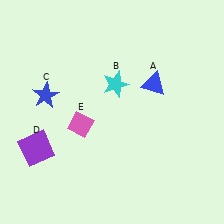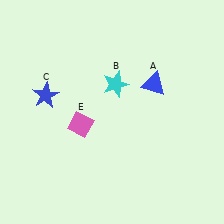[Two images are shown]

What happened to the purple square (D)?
The purple square (D) was removed in Image 2. It was in the bottom-left area of Image 1.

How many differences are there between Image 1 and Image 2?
There is 1 difference between the two images.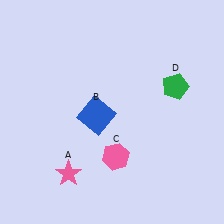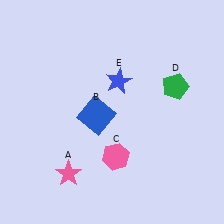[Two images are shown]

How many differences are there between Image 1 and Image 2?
There is 1 difference between the two images.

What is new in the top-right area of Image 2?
A blue star (E) was added in the top-right area of Image 2.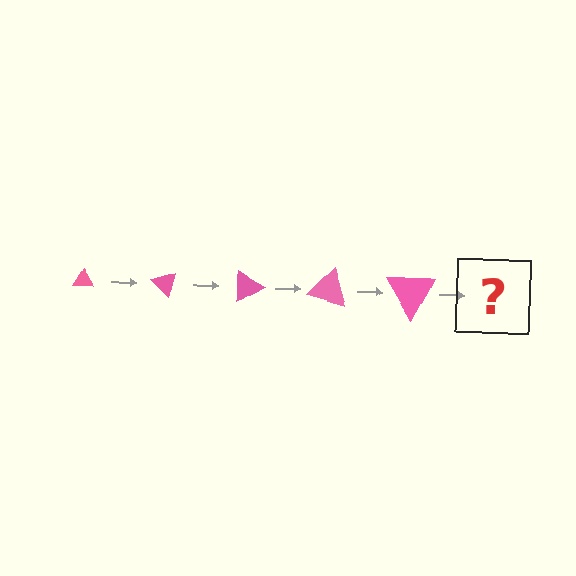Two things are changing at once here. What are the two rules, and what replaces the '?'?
The two rules are that the triangle grows larger each step and it rotates 45 degrees each step. The '?' should be a triangle, larger than the previous one and rotated 225 degrees from the start.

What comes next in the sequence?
The next element should be a triangle, larger than the previous one and rotated 225 degrees from the start.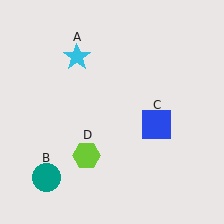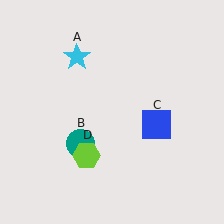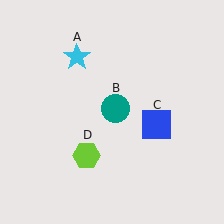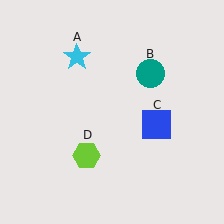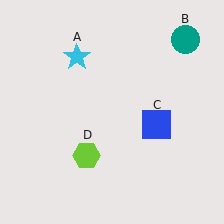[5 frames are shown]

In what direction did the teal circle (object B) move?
The teal circle (object B) moved up and to the right.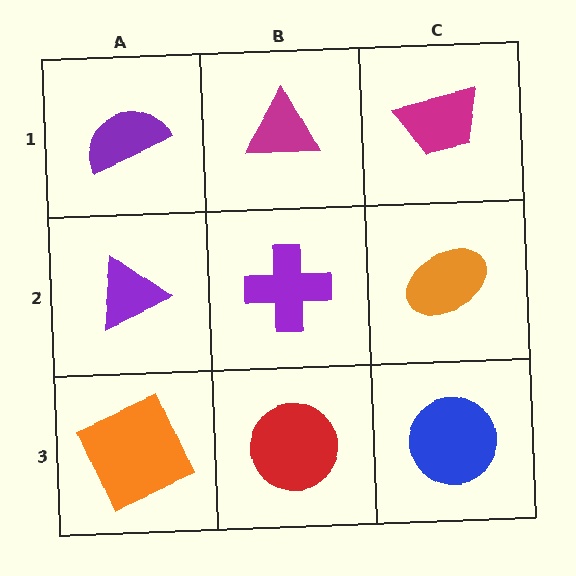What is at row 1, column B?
A magenta triangle.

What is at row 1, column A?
A purple semicircle.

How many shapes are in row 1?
3 shapes.